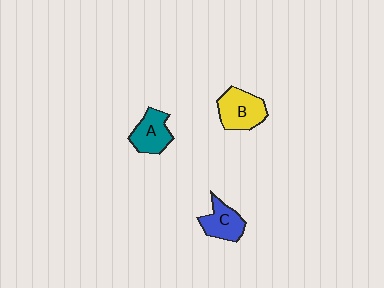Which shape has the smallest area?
Shape C (blue).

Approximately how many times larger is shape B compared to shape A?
Approximately 1.2 times.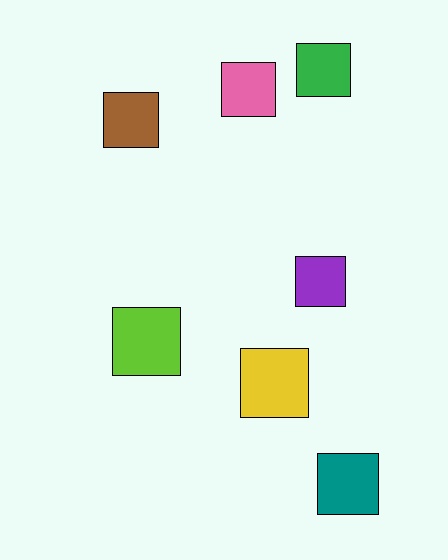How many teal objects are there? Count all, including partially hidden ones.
There is 1 teal object.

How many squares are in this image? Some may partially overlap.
There are 7 squares.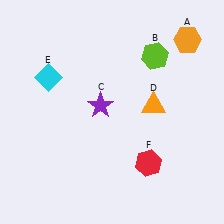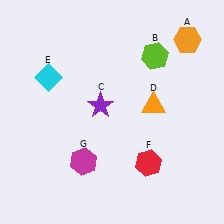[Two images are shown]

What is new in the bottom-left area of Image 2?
A magenta hexagon (G) was added in the bottom-left area of Image 2.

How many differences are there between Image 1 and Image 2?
There is 1 difference between the two images.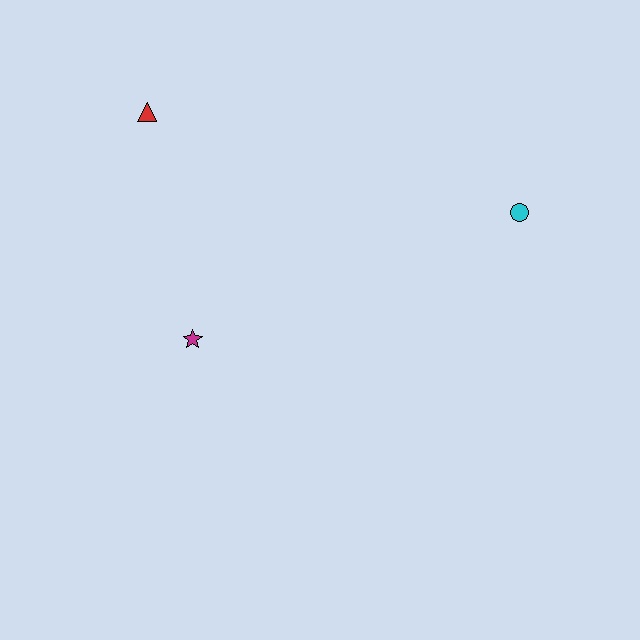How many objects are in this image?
There are 3 objects.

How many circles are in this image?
There is 1 circle.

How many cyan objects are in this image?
There is 1 cyan object.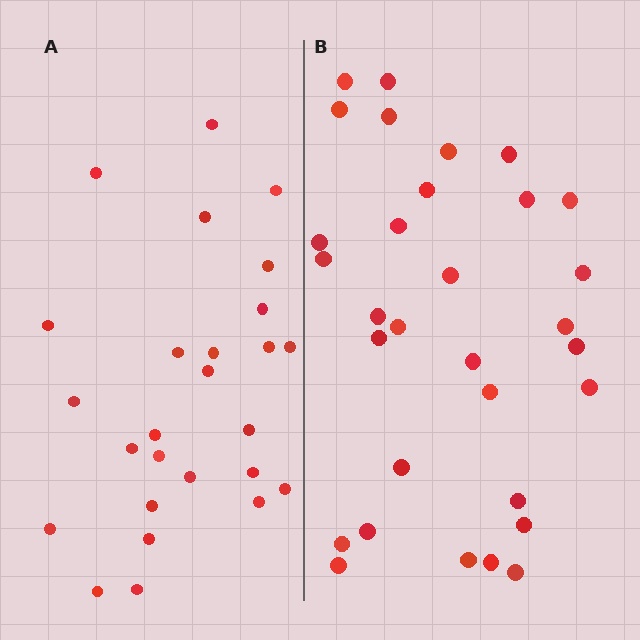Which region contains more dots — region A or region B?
Region B (the right region) has more dots.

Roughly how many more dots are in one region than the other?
Region B has about 5 more dots than region A.